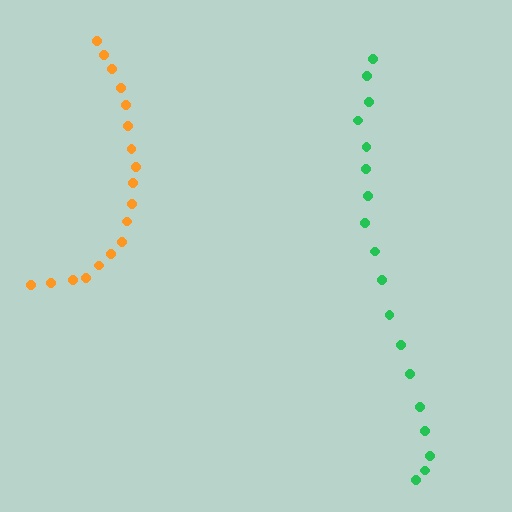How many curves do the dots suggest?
There are 2 distinct paths.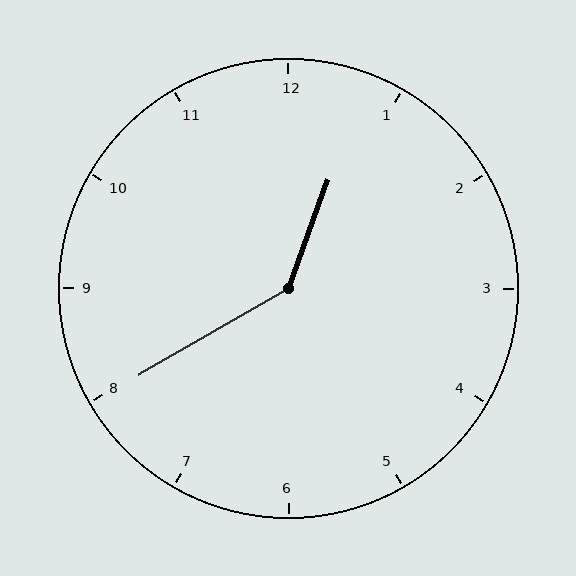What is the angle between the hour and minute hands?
Approximately 140 degrees.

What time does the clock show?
12:40.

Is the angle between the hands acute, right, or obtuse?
It is obtuse.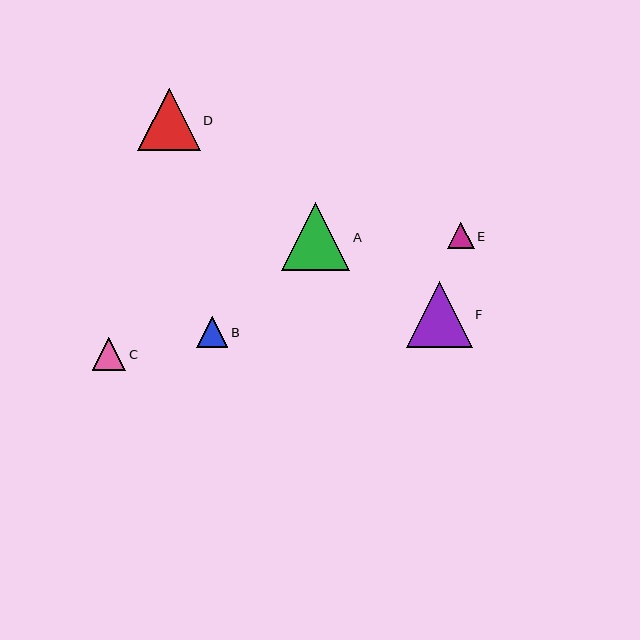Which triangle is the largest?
Triangle A is the largest with a size of approximately 68 pixels.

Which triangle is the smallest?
Triangle E is the smallest with a size of approximately 26 pixels.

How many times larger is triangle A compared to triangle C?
Triangle A is approximately 2.1 times the size of triangle C.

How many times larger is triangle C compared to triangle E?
Triangle C is approximately 1.3 times the size of triangle E.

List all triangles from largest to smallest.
From largest to smallest: A, F, D, C, B, E.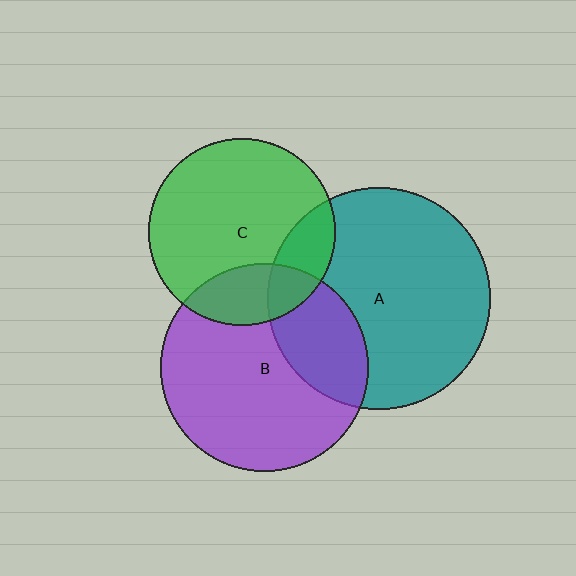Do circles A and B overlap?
Yes.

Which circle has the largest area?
Circle A (teal).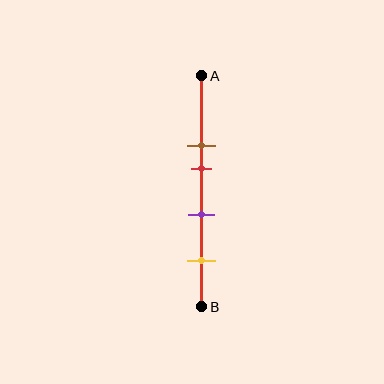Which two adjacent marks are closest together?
The brown and red marks are the closest adjacent pair.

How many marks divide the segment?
There are 4 marks dividing the segment.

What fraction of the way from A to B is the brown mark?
The brown mark is approximately 30% (0.3) of the way from A to B.